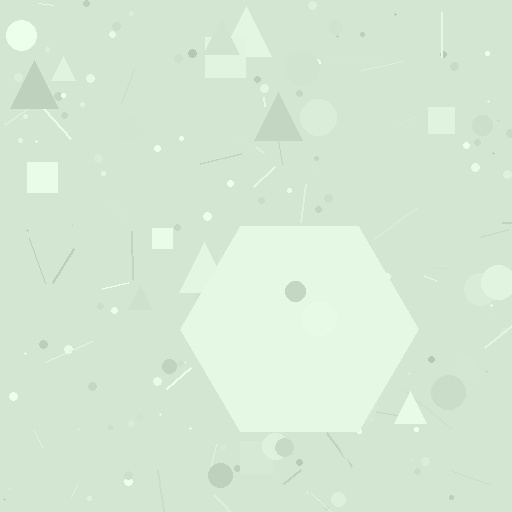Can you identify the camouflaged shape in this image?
The camouflaged shape is a hexagon.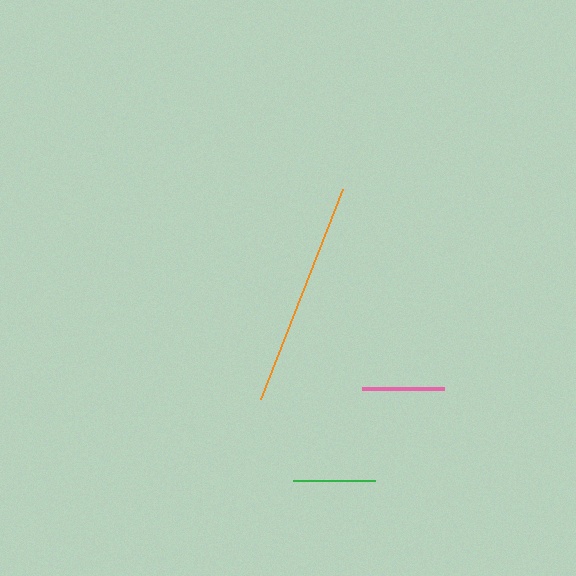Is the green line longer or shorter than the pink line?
The pink line is longer than the green line.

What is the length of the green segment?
The green segment is approximately 82 pixels long.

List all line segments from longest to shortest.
From longest to shortest: orange, pink, green.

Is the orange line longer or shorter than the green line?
The orange line is longer than the green line.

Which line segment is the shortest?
The green line is the shortest at approximately 82 pixels.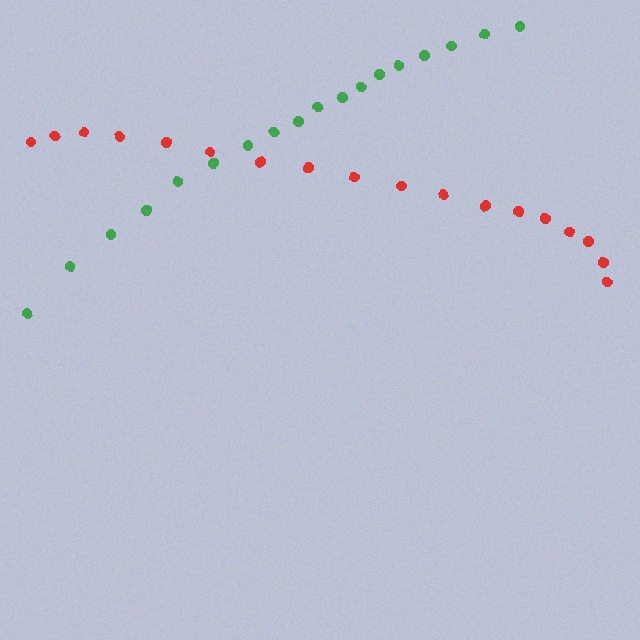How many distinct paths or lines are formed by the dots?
There are 2 distinct paths.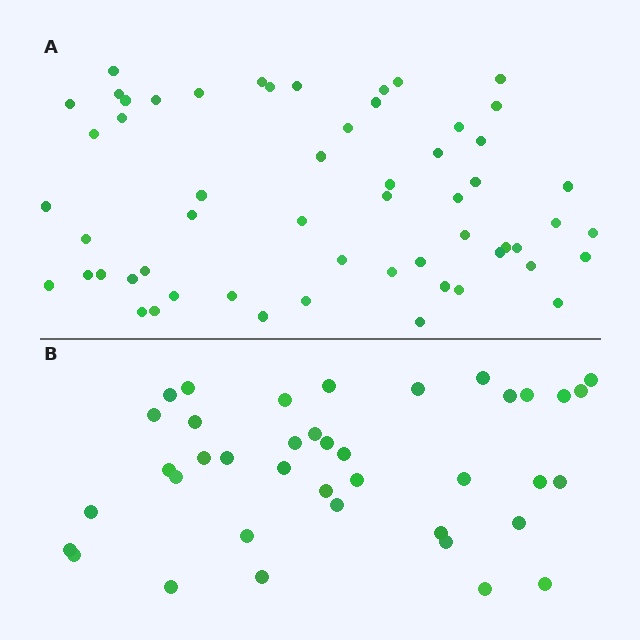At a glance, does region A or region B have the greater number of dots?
Region A (the top region) has more dots.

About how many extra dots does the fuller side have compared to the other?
Region A has approximately 20 more dots than region B.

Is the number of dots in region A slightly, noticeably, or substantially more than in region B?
Region A has substantially more. The ratio is roughly 1.5 to 1.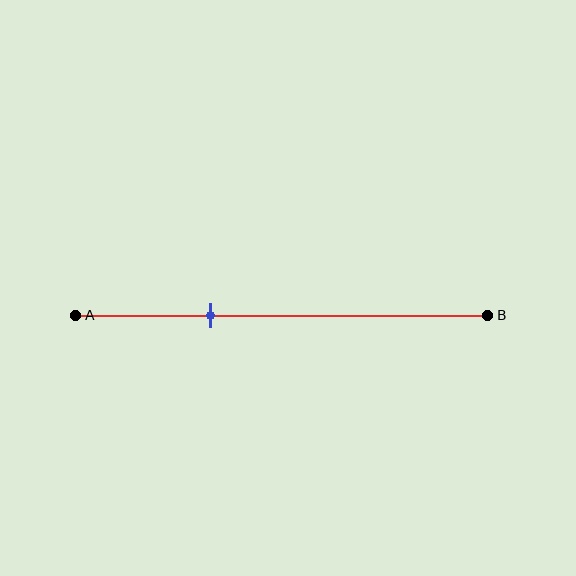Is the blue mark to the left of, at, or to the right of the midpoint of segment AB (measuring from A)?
The blue mark is to the left of the midpoint of segment AB.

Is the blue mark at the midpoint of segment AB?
No, the mark is at about 35% from A, not at the 50% midpoint.